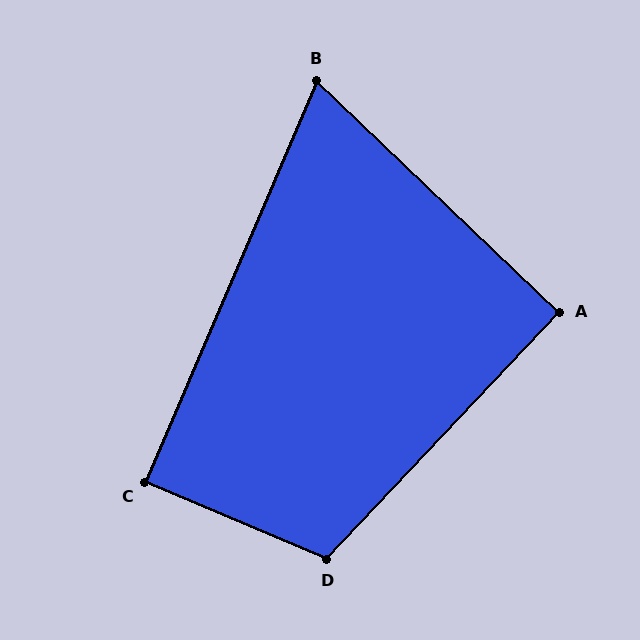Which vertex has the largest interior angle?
D, at approximately 110 degrees.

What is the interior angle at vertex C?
Approximately 90 degrees (approximately right).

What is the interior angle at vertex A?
Approximately 90 degrees (approximately right).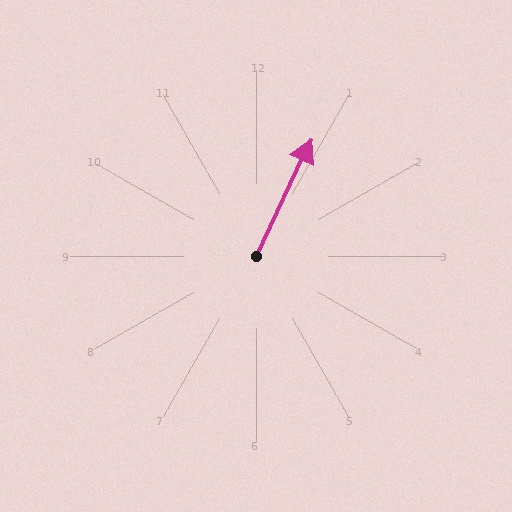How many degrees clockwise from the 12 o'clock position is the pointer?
Approximately 25 degrees.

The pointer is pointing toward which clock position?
Roughly 1 o'clock.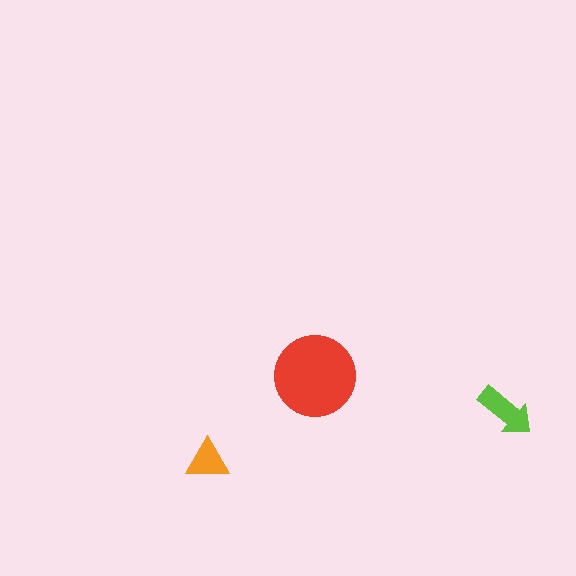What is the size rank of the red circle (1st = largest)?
1st.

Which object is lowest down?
The orange triangle is bottommost.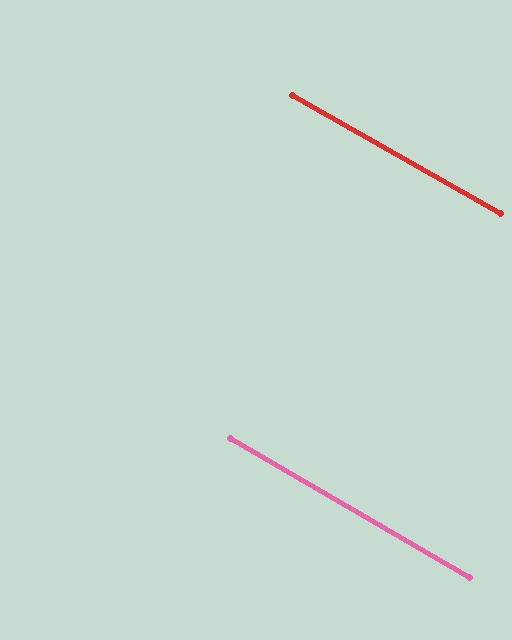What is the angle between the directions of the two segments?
Approximately 1 degree.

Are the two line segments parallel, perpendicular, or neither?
Parallel — their directions differ by only 0.6°.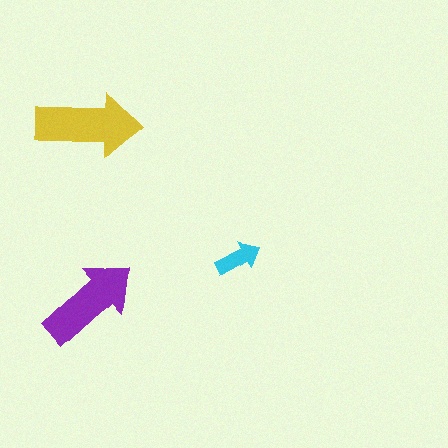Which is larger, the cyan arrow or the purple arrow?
The purple one.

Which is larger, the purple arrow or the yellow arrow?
The yellow one.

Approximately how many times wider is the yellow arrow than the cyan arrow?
About 2.5 times wider.